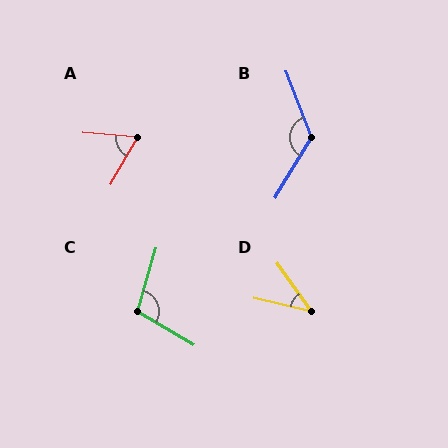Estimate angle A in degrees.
Approximately 65 degrees.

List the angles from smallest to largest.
D (42°), A (65°), C (104°), B (128°).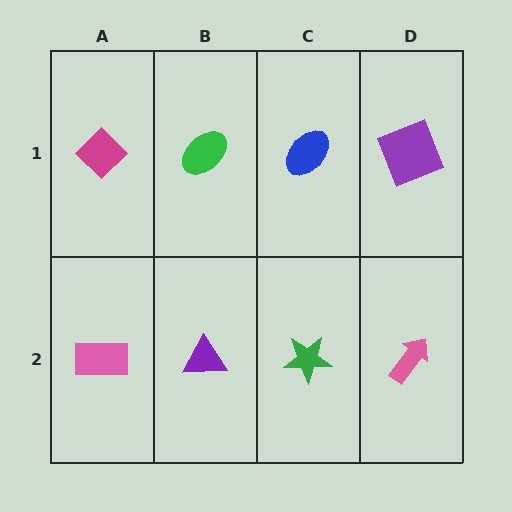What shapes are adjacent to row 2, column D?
A purple square (row 1, column D), a green star (row 2, column C).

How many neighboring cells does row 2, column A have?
2.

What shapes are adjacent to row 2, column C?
A blue ellipse (row 1, column C), a purple triangle (row 2, column B), a pink arrow (row 2, column D).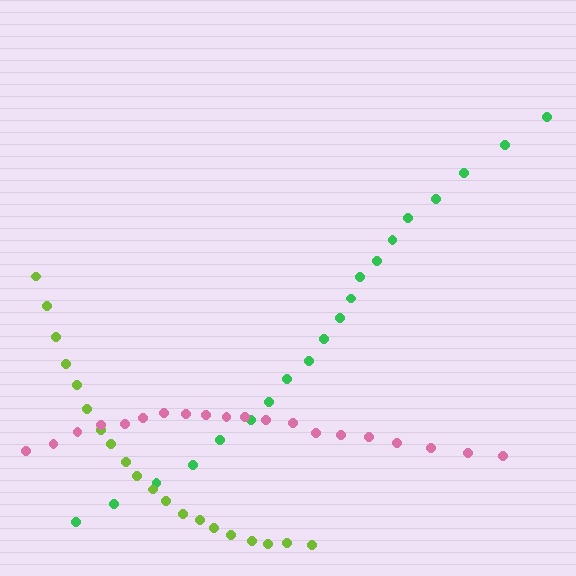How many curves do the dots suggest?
There are 3 distinct paths.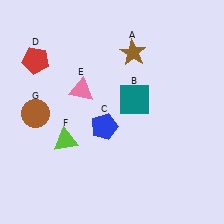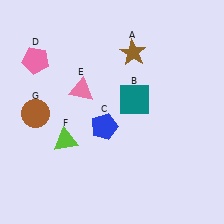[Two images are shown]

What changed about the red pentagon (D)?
In Image 1, D is red. In Image 2, it changed to pink.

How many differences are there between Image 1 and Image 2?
There is 1 difference between the two images.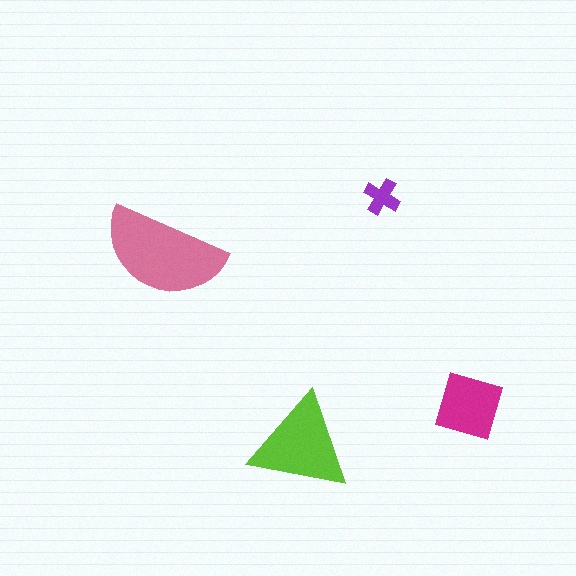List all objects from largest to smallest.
The pink semicircle, the lime triangle, the magenta diamond, the purple cross.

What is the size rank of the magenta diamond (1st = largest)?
3rd.